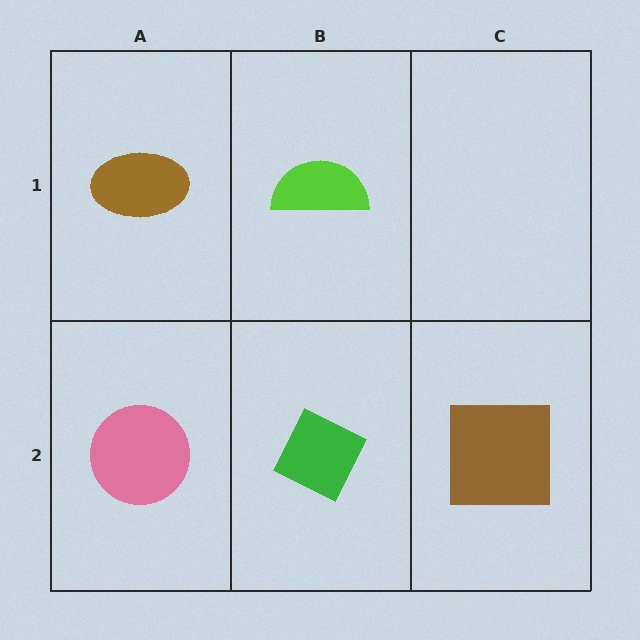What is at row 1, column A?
A brown ellipse.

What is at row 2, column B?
A green diamond.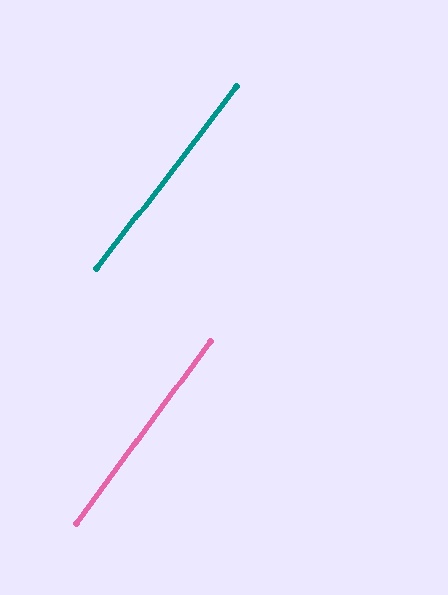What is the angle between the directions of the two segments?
Approximately 1 degree.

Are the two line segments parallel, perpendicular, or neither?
Parallel — their directions differ by only 1.4°.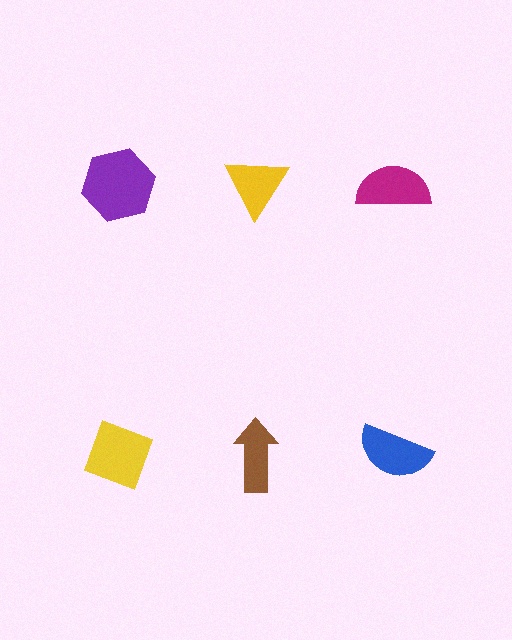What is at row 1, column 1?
A purple hexagon.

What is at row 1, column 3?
A magenta semicircle.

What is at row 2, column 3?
A blue semicircle.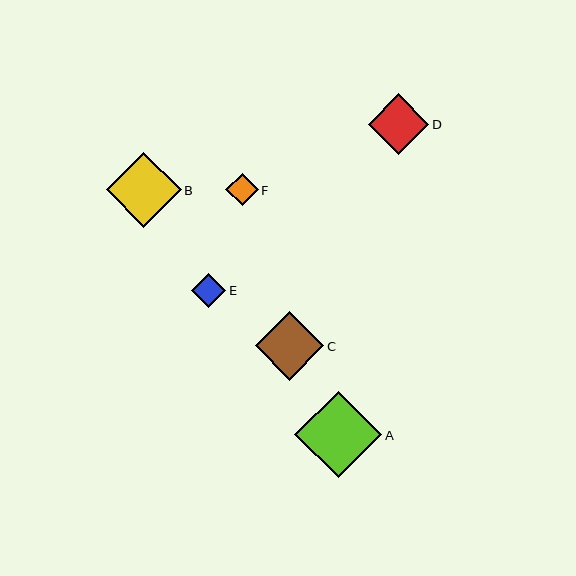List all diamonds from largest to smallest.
From largest to smallest: A, B, C, D, E, F.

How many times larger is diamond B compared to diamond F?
Diamond B is approximately 2.3 times the size of diamond F.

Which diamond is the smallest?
Diamond F is the smallest with a size of approximately 32 pixels.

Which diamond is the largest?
Diamond A is the largest with a size of approximately 87 pixels.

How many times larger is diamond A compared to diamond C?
Diamond A is approximately 1.3 times the size of diamond C.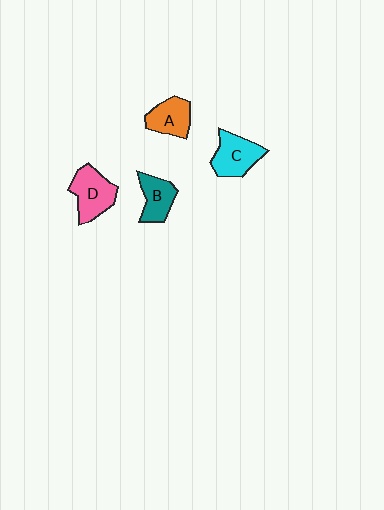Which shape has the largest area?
Shape D (pink).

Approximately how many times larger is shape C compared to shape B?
Approximately 1.2 times.